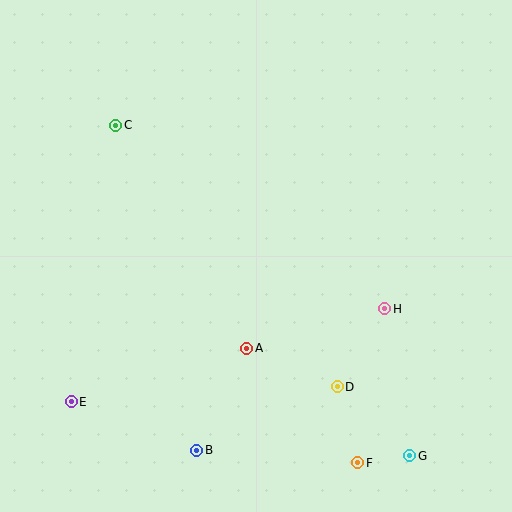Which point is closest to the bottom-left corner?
Point E is closest to the bottom-left corner.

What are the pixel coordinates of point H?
Point H is at (385, 309).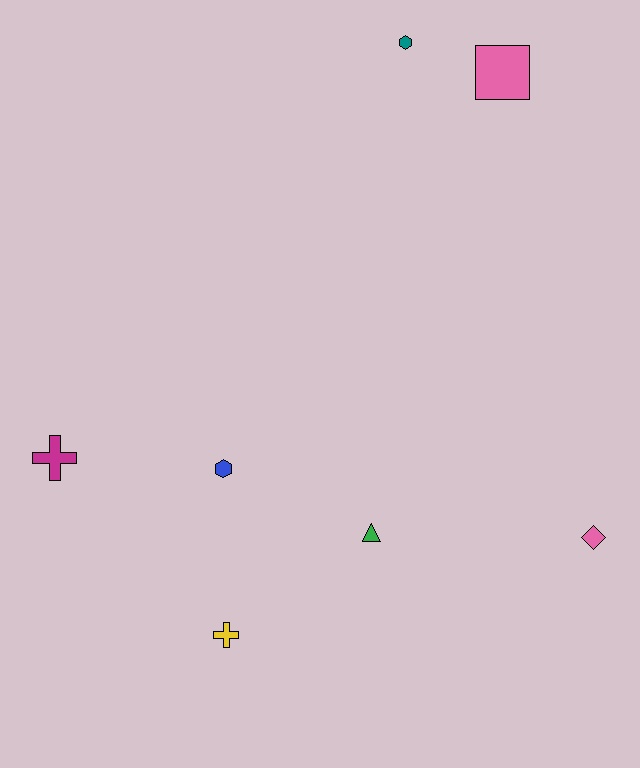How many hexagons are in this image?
There are 2 hexagons.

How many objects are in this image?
There are 7 objects.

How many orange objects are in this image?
There are no orange objects.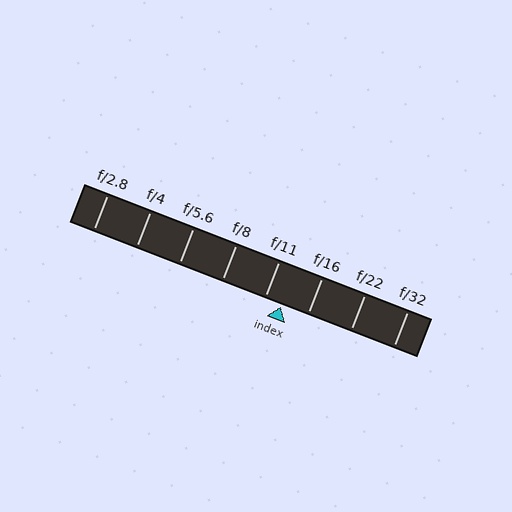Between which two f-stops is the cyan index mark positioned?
The index mark is between f/11 and f/16.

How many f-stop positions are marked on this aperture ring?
There are 8 f-stop positions marked.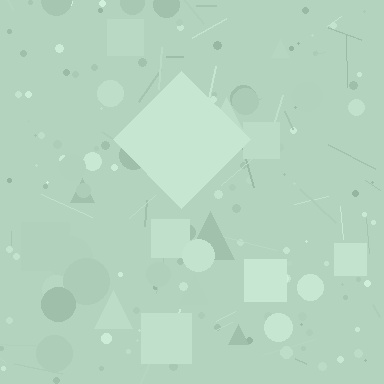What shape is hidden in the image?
A diamond is hidden in the image.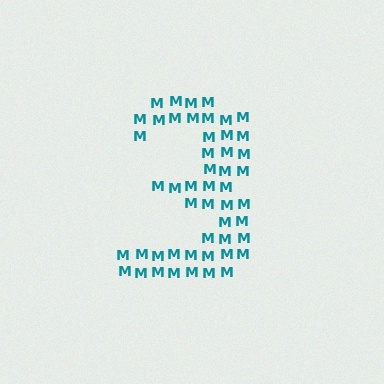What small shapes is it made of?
It is made of small letter M's.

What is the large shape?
The large shape is the digit 3.